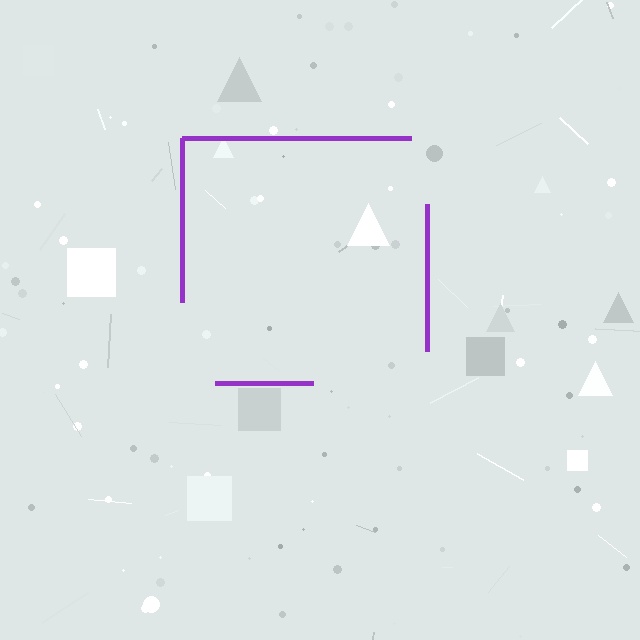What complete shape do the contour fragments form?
The contour fragments form a square.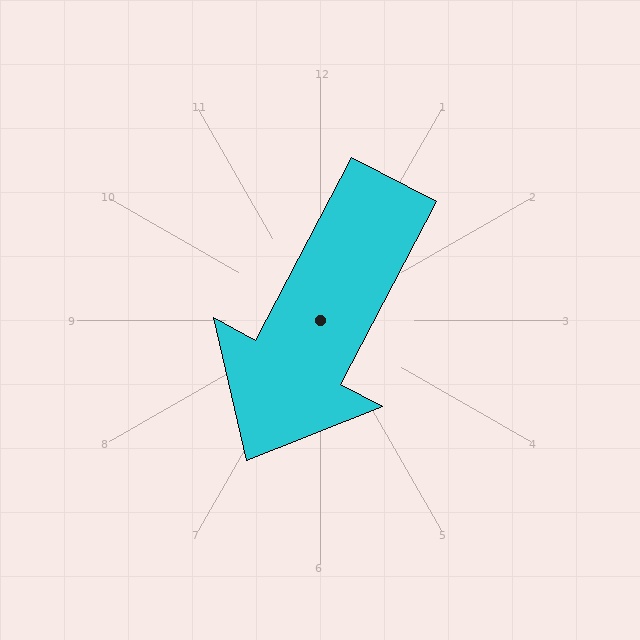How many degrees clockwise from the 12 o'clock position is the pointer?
Approximately 208 degrees.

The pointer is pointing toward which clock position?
Roughly 7 o'clock.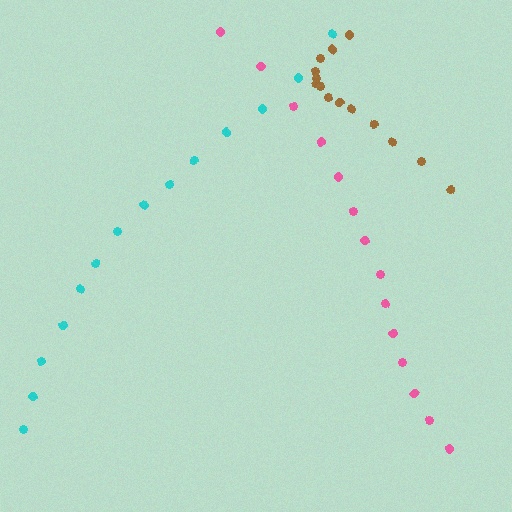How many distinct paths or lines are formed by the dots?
There are 3 distinct paths.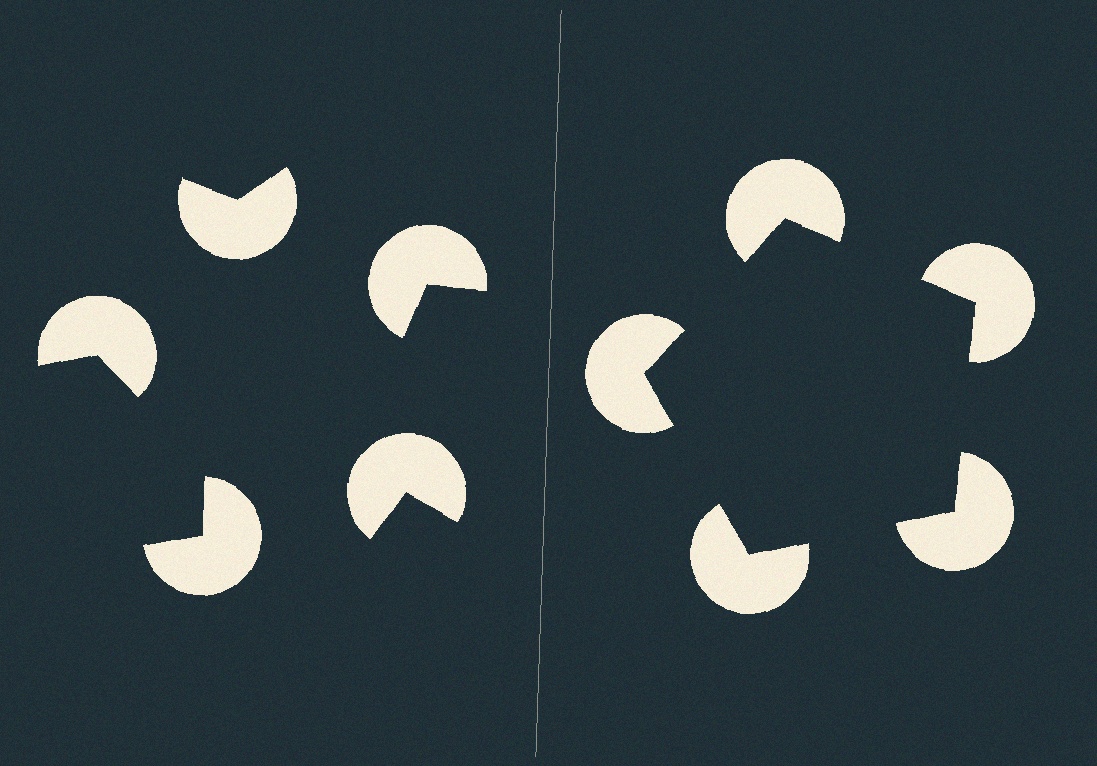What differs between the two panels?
The pac-man discs are positioned identically on both sides; only the wedge orientations differ. On the right they align to a pentagon; on the left they are misaligned.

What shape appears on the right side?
An illusory pentagon.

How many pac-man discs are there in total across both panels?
10 — 5 on each side.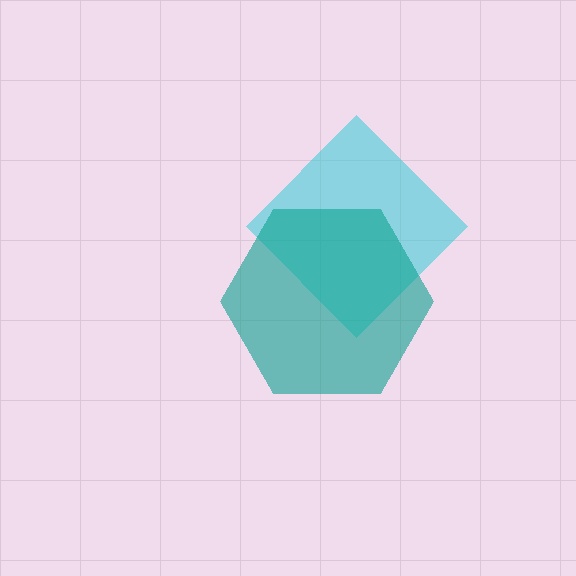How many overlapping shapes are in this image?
There are 2 overlapping shapes in the image.